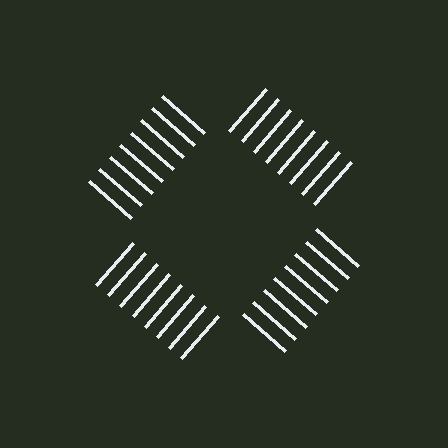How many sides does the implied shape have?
4 sides — the line-ends trace a square.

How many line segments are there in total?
32 — 8 along each of the 4 edges.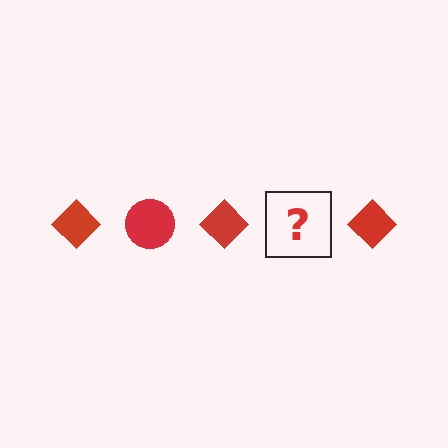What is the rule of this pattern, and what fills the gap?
The rule is that the pattern cycles through diamond, circle shapes in red. The gap should be filled with a red circle.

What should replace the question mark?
The question mark should be replaced with a red circle.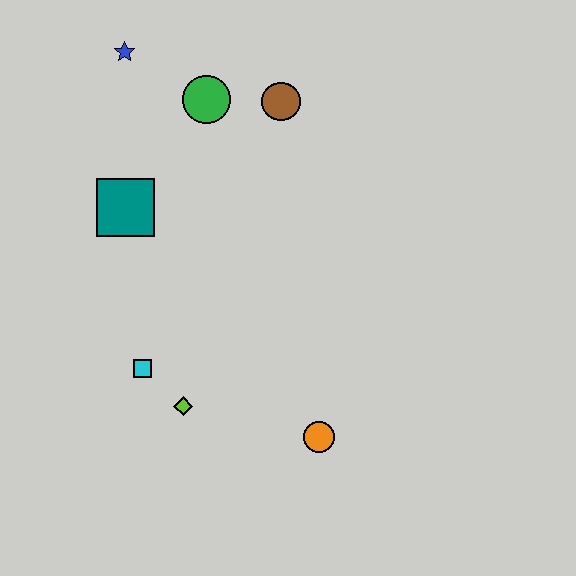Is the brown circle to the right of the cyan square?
Yes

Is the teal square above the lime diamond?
Yes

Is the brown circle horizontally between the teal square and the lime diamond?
No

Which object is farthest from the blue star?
The orange circle is farthest from the blue star.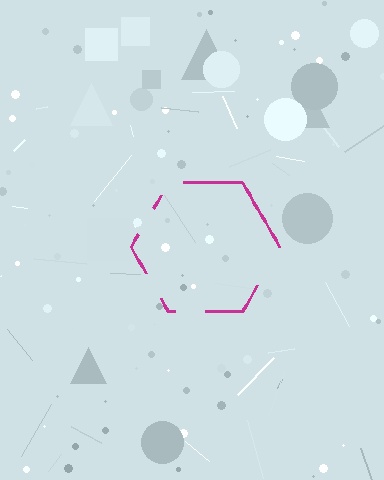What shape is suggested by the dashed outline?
The dashed outline suggests a hexagon.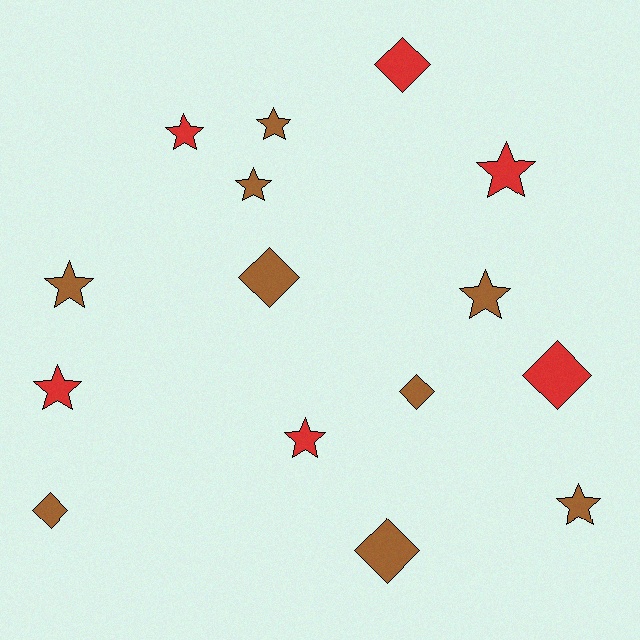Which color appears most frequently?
Brown, with 9 objects.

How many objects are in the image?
There are 15 objects.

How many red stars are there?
There are 4 red stars.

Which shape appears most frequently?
Star, with 9 objects.